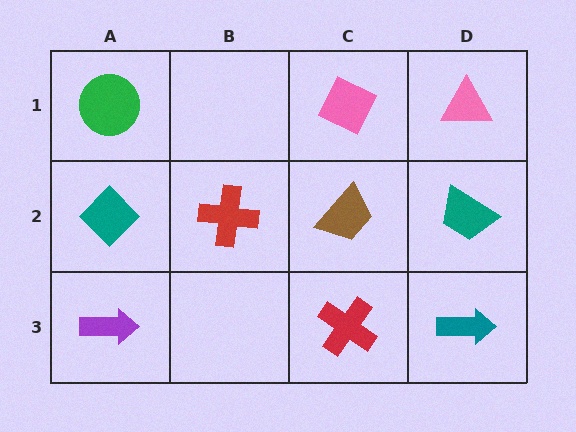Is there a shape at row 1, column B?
No, that cell is empty.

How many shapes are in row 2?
4 shapes.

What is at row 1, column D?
A pink triangle.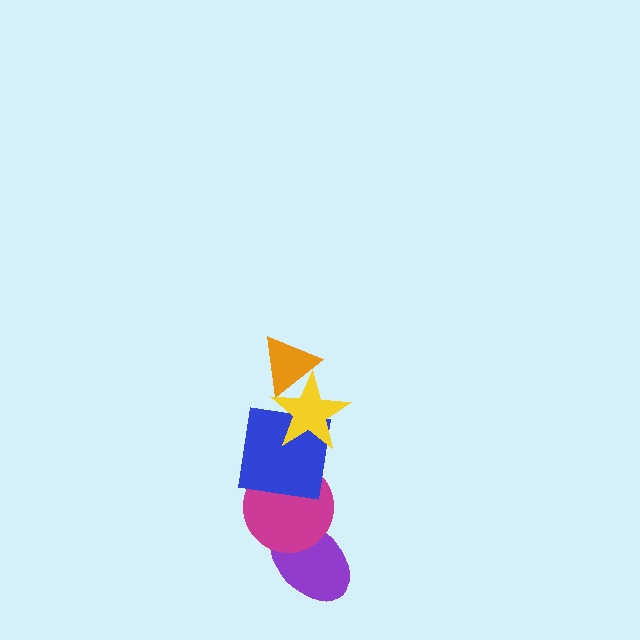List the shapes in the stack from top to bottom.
From top to bottom: the orange triangle, the yellow star, the blue square, the magenta circle, the purple ellipse.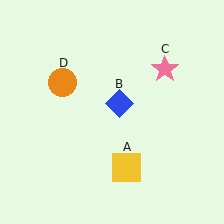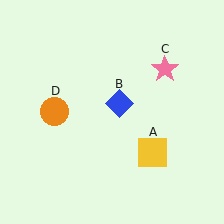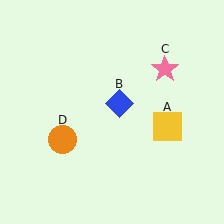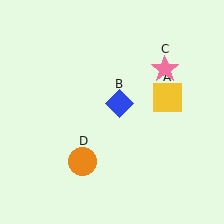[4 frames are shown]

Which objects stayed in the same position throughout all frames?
Blue diamond (object B) and pink star (object C) remained stationary.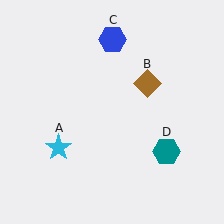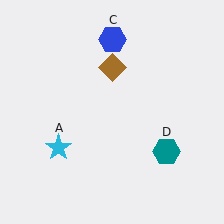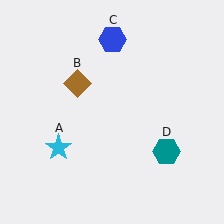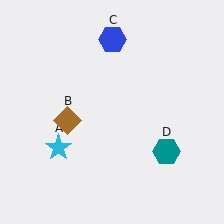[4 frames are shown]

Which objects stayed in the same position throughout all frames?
Cyan star (object A) and blue hexagon (object C) and teal hexagon (object D) remained stationary.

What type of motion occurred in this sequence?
The brown diamond (object B) rotated counterclockwise around the center of the scene.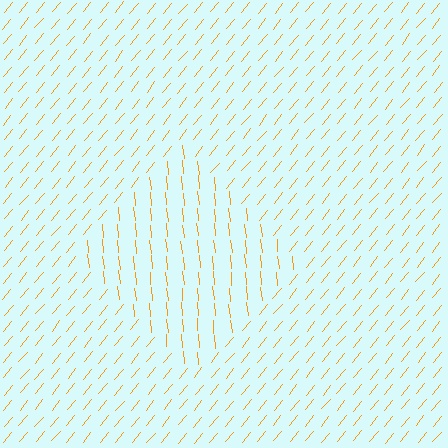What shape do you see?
I see a diamond.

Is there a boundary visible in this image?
Yes, there is a texture boundary formed by a change in line orientation.